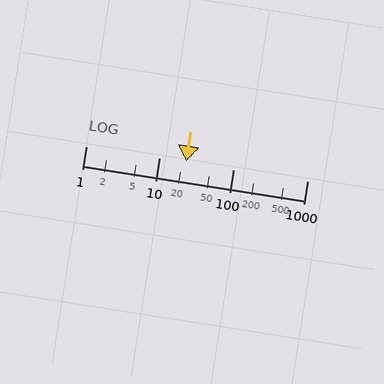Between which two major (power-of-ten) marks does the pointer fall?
The pointer is between 10 and 100.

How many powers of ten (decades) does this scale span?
The scale spans 3 decades, from 1 to 1000.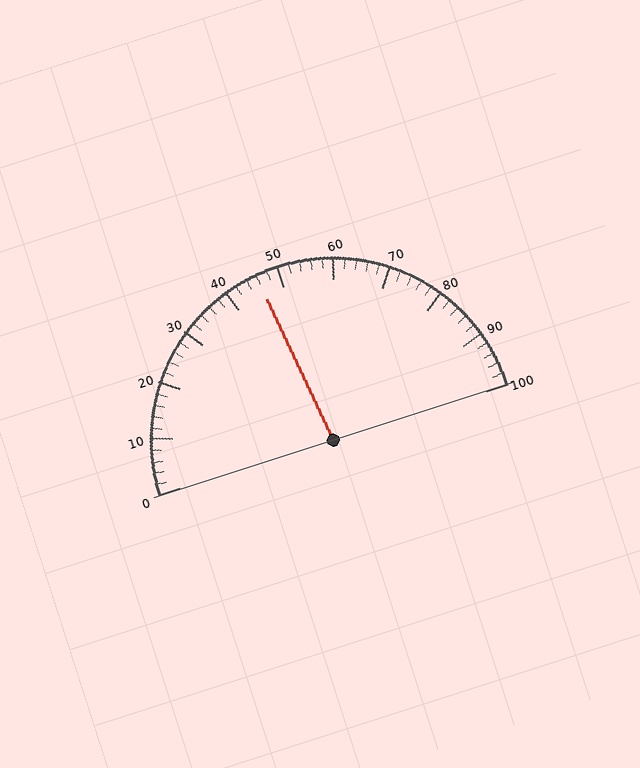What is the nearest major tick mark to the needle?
The nearest major tick mark is 50.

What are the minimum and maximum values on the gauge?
The gauge ranges from 0 to 100.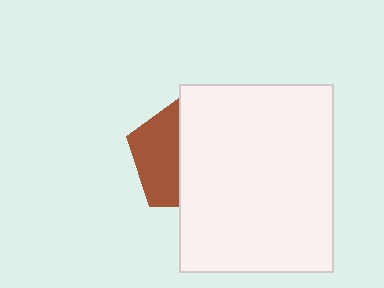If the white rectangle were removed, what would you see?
You would see the complete brown pentagon.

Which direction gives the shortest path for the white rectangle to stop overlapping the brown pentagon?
Moving right gives the shortest separation.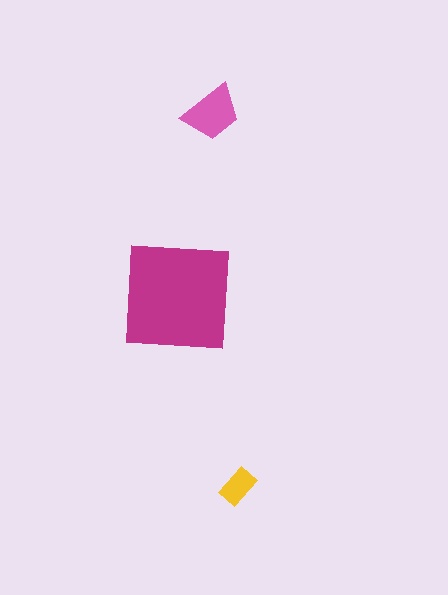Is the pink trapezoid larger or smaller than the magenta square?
Smaller.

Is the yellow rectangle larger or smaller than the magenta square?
Smaller.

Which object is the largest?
The magenta square.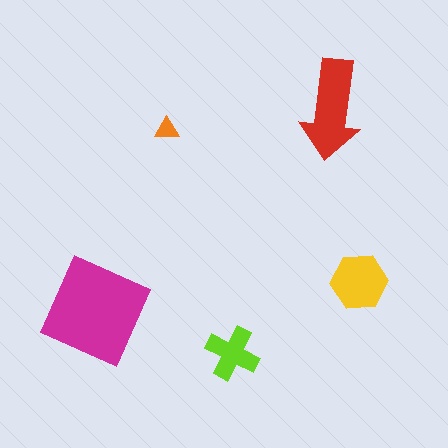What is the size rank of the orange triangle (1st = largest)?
5th.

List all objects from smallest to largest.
The orange triangle, the lime cross, the yellow hexagon, the red arrow, the magenta diamond.